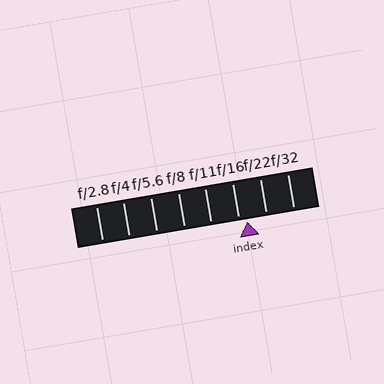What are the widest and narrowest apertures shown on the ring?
The widest aperture shown is f/2.8 and the narrowest is f/32.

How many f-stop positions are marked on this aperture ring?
There are 8 f-stop positions marked.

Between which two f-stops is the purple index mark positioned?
The index mark is between f/16 and f/22.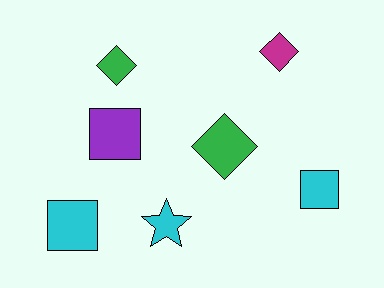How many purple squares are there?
There is 1 purple square.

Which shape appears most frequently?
Square, with 3 objects.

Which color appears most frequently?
Cyan, with 3 objects.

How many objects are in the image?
There are 7 objects.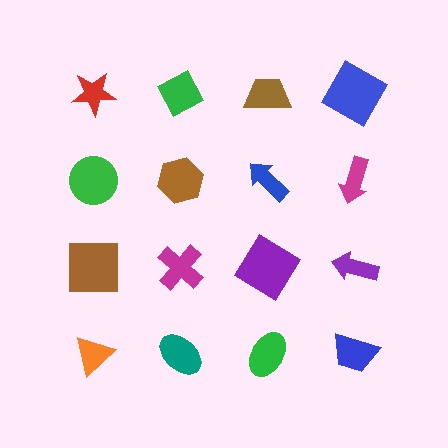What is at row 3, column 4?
A purple arrow.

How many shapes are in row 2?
4 shapes.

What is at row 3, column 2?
A magenta cross.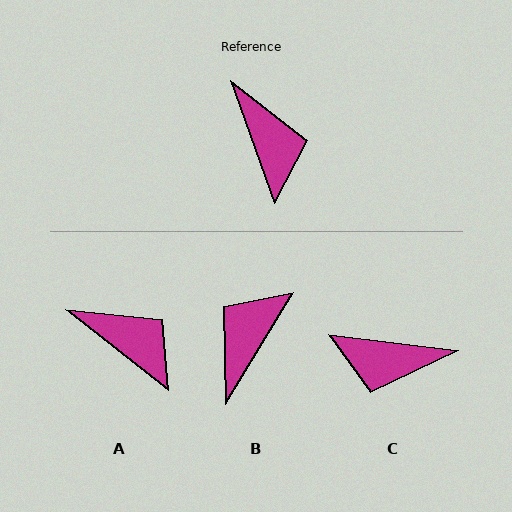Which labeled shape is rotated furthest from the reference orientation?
B, about 128 degrees away.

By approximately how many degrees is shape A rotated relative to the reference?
Approximately 32 degrees counter-clockwise.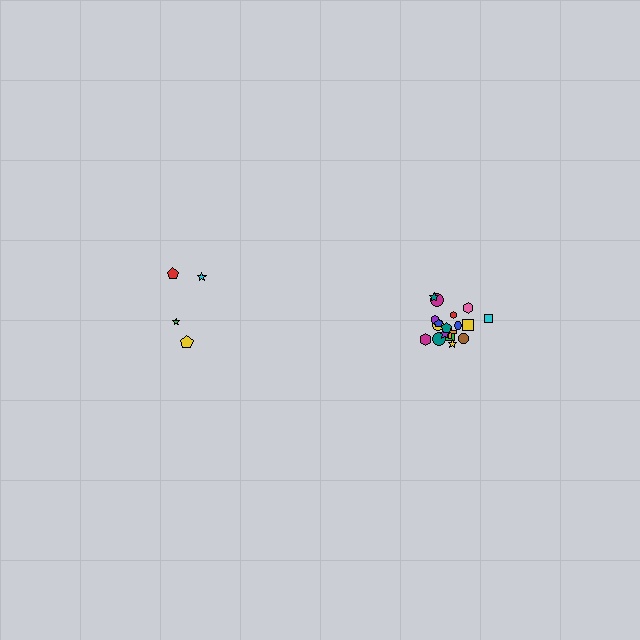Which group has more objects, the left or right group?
The right group.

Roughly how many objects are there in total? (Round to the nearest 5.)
Roughly 20 objects in total.